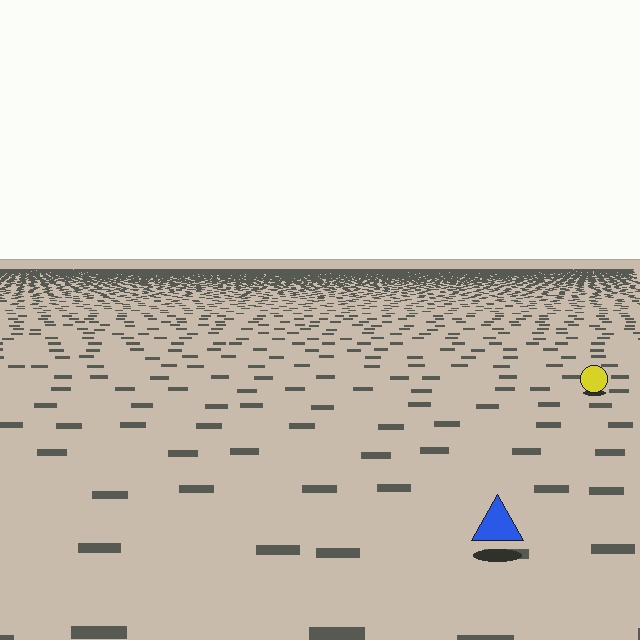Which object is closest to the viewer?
The blue triangle is closest. The texture marks near it are larger and more spread out.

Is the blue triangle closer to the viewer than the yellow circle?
Yes. The blue triangle is closer — you can tell from the texture gradient: the ground texture is coarser near it.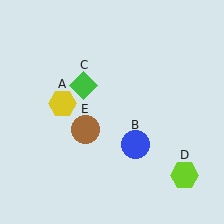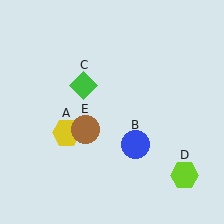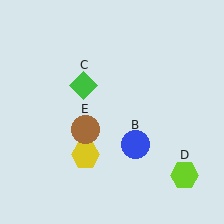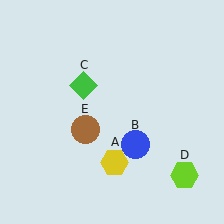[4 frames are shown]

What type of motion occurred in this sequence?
The yellow hexagon (object A) rotated counterclockwise around the center of the scene.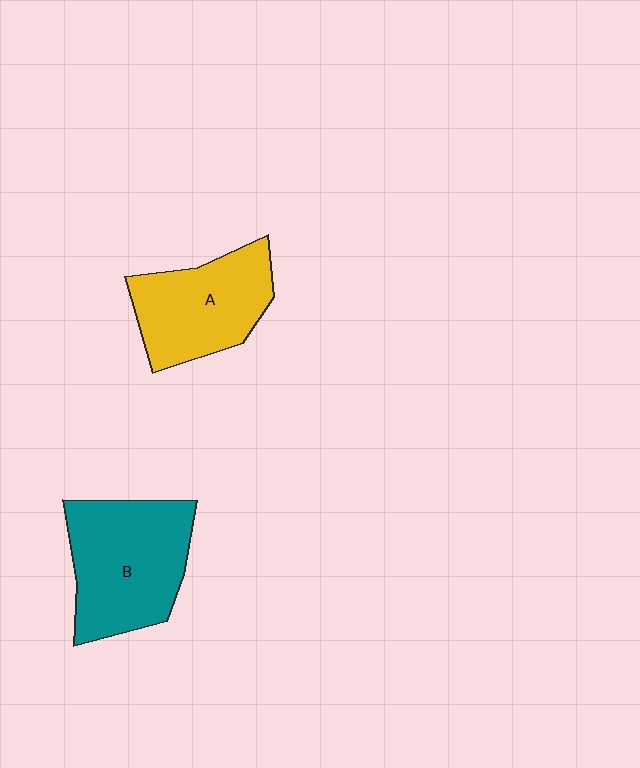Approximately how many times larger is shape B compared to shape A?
Approximately 1.2 times.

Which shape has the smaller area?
Shape A (yellow).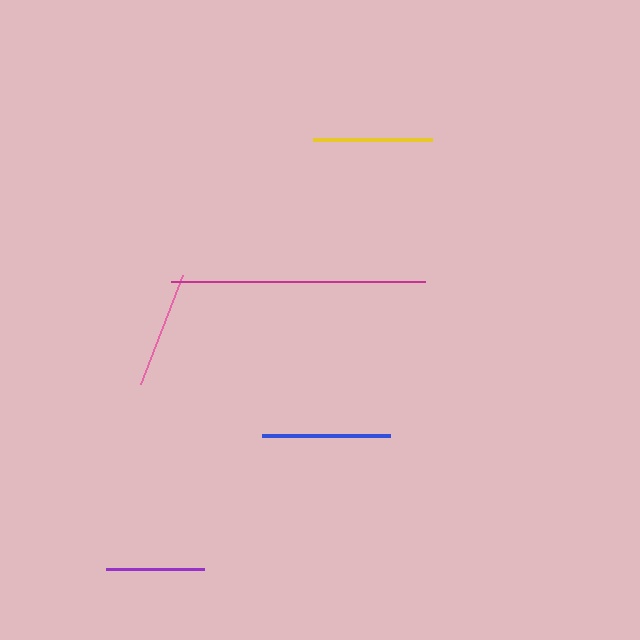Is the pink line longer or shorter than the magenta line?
The magenta line is longer than the pink line.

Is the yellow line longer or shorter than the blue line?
The blue line is longer than the yellow line.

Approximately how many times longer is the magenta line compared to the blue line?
The magenta line is approximately 2.0 times the length of the blue line.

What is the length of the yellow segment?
The yellow segment is approximately 119 pixels long.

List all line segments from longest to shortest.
From longest to shortest: magenta, blue, yellow, pink, purple.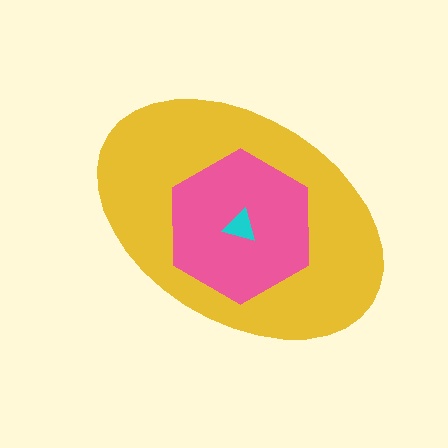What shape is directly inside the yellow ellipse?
The pink hexagon.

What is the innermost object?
The cyan triangle.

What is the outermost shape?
The yellow ellipse.